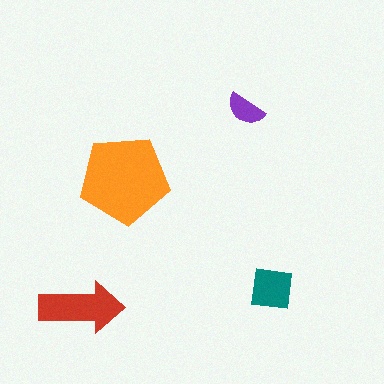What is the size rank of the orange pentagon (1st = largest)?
1st.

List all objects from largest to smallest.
The orange pentagon, the red arrow, the teal square, the purple semicircle.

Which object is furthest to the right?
The teal square is rightmost.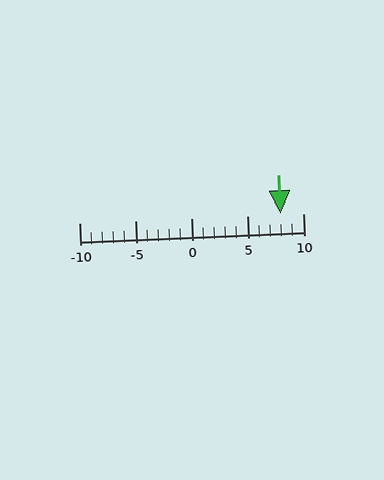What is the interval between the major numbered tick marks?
The major tick marks are spaced 5 units apart.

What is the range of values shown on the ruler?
The ruler shows values from -10 to 10.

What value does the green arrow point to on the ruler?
The green arrow points to approximately 8.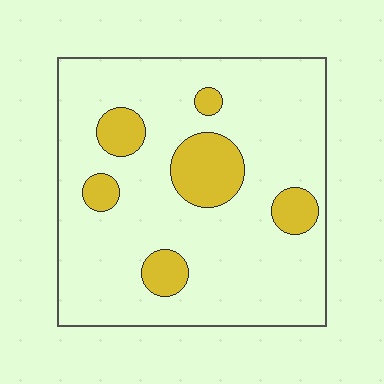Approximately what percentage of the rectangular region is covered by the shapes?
Approximately 15%.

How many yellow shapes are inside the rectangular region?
6.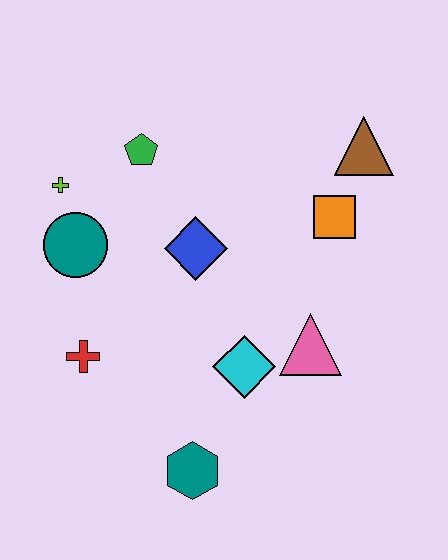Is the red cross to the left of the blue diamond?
Yes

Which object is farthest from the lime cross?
The teal hexagon is farthest from the lime cross.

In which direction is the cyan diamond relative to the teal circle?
The cyan diamond is to the right of the teal circle.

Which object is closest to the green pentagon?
The lime cross is closest to the green pentagon.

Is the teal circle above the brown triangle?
No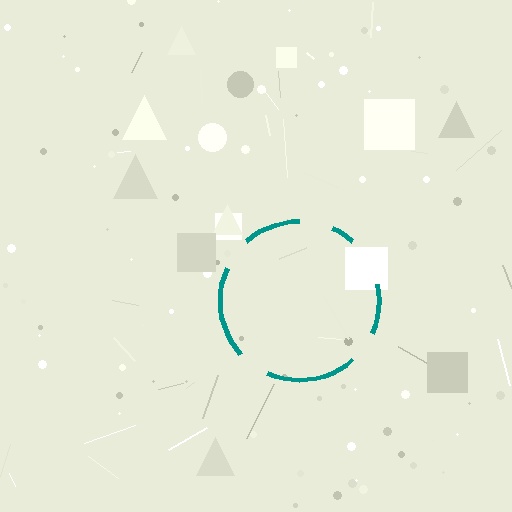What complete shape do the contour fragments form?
The contour fragments form a circle.